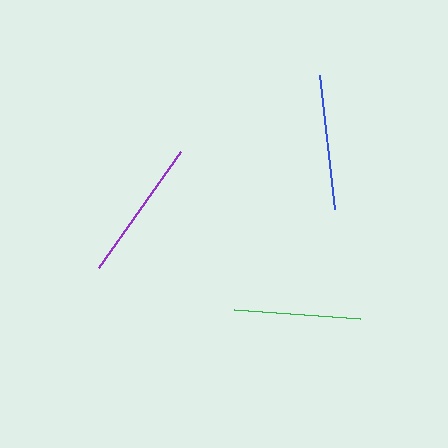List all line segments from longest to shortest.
From longest to shortest: purple, blue, green.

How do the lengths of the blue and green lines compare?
The blue and green lines are approximately the same length.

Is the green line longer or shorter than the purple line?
The purple line is longer than the green line.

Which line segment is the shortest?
The green line is the shortest at approximately 126 pixels.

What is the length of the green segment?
The green segment is approximately 126 pixels long.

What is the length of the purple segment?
The purple segment is approximately 142 pixels long.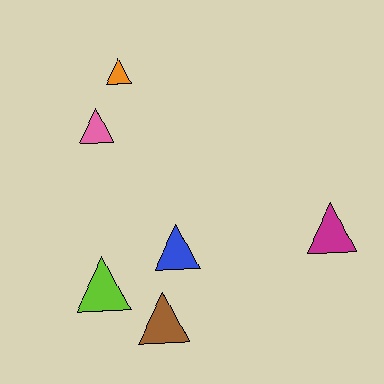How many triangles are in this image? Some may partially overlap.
There are 6 triangles.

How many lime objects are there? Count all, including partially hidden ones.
There is 1 lime object.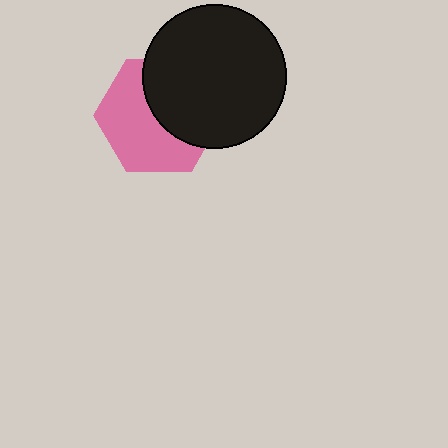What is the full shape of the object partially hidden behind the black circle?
The partially hidden object is a pink hexagon.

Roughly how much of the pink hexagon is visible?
About half of it is visible (roughly 55%).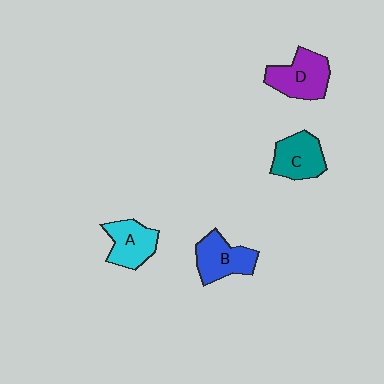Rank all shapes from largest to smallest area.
From largest to smallest: D (purple), B (blue), C (teal), A (cyan).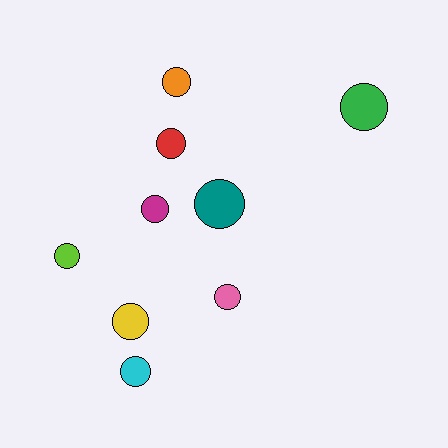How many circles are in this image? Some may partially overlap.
There are 9 circles.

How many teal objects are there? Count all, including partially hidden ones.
There is 1 teal object.